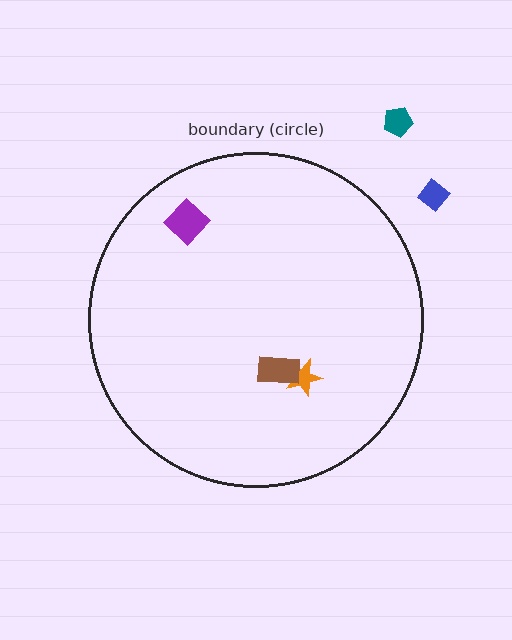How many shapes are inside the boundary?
3 inside, 2 outside.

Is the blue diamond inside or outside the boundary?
Outside.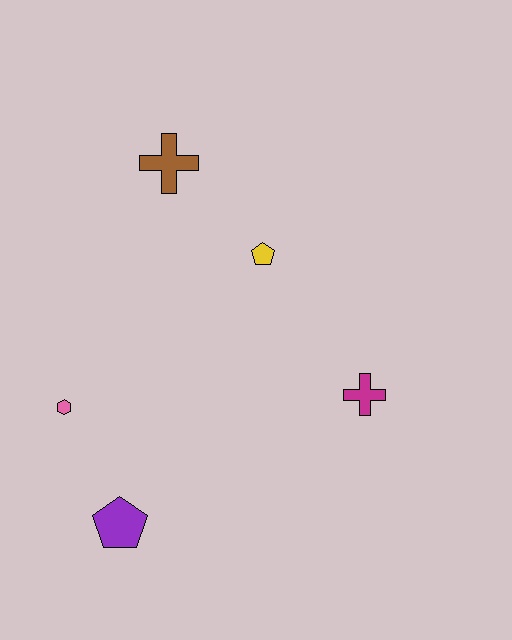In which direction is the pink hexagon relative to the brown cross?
The pink hexagon is below the brown cross.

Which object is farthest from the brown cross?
The purple pentagon is farthest from the brown cross.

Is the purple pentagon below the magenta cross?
Yes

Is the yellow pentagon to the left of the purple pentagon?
No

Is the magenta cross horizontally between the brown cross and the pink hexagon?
No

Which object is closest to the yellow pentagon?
The brown cross is closest to the yellow pentagon.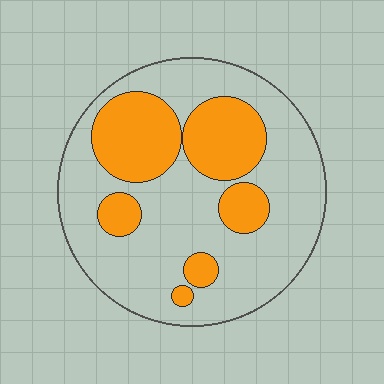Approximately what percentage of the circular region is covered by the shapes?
Approximately 30%.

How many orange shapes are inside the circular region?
6.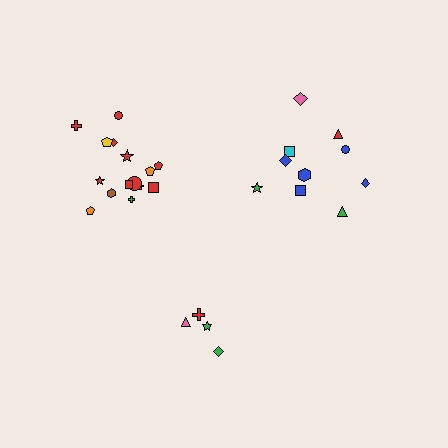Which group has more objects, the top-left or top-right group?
The top-left group.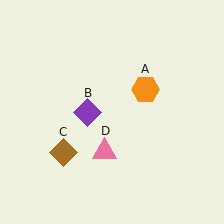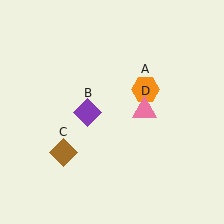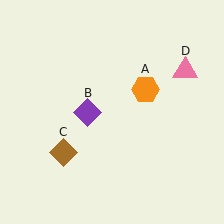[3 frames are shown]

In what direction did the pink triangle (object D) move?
The pink triangle (object D) moved up and to the right.